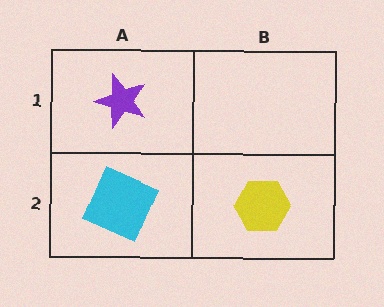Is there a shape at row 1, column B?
No, that cell is empty.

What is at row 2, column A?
A cyan square.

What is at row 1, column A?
A purple star.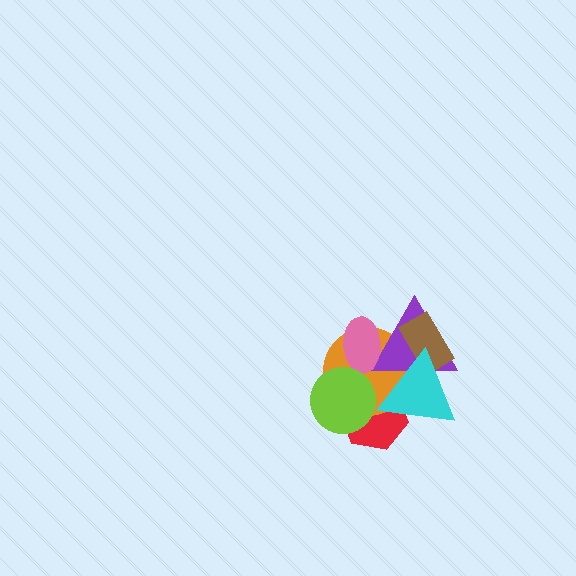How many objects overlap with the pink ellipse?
2 objects overlap with the pink ellipse.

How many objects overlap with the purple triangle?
4 objects overlap with the purple triangle.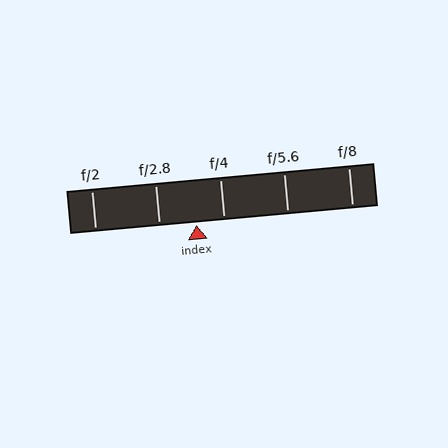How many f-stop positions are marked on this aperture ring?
There are 5 f-stop positions marked.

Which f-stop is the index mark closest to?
The index mark is closest to f/4.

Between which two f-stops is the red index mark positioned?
The index mark is between f/2.8 and f/4.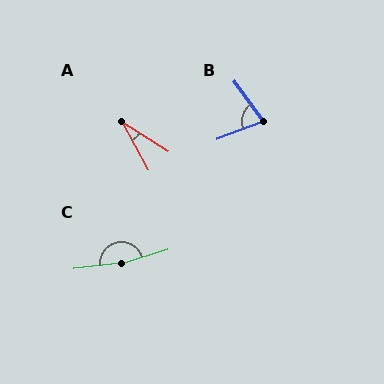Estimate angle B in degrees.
Approximately 74 degrees.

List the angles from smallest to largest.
A (29°), B (74°), C (169°).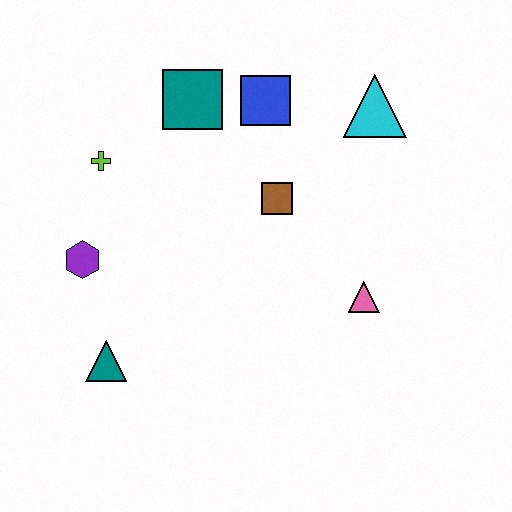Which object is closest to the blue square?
The teal square is closest to the blue square.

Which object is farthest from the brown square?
The teal triangle is farthest from the brown square.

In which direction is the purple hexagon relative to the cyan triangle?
The purple hexagon is to the left of the cyan triangle.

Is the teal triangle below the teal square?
Yes